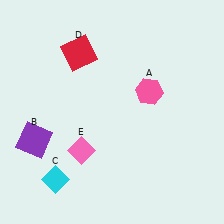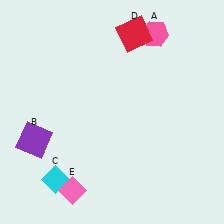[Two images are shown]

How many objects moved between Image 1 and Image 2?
3 objects moved between the two images.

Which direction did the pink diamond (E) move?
The pink diamond (E) moved down.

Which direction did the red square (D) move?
The red square (D) moved right.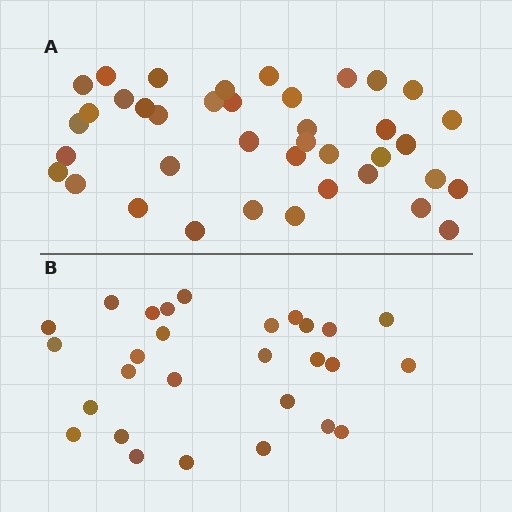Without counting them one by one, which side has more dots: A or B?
Region A (the top region) has more dots.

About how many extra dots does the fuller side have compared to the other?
Region A has roughly 12 or so more dots than region B.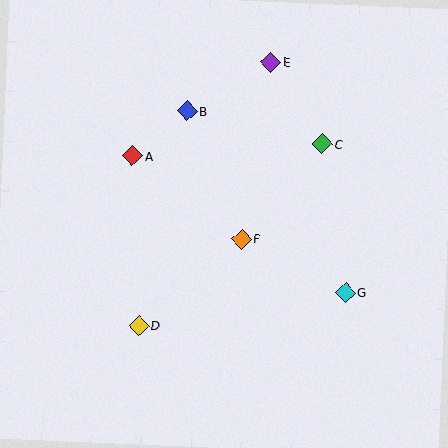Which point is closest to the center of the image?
Point F at (242, 239) is closest to the center.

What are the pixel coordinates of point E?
Point E is at (271, 62).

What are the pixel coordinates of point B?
Point B is at (187, 111).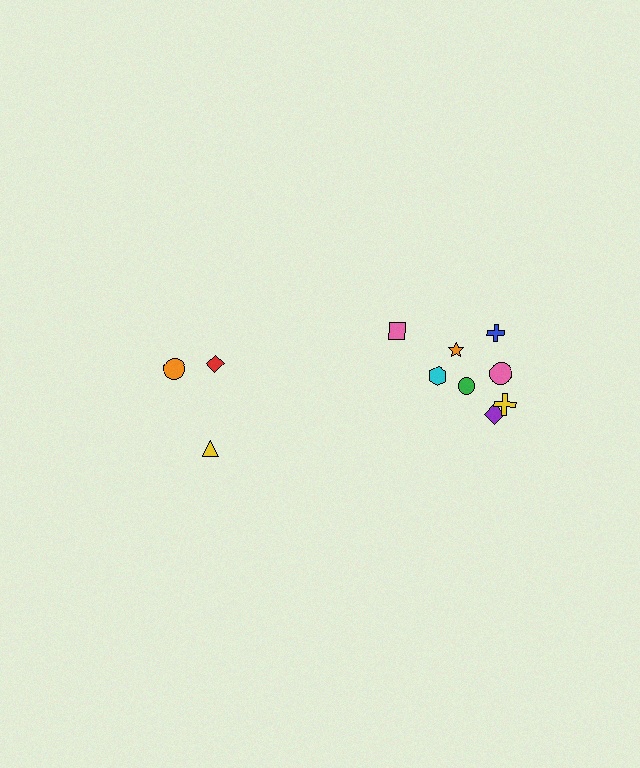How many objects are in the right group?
There are 8 objects.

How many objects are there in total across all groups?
There are 11 objects.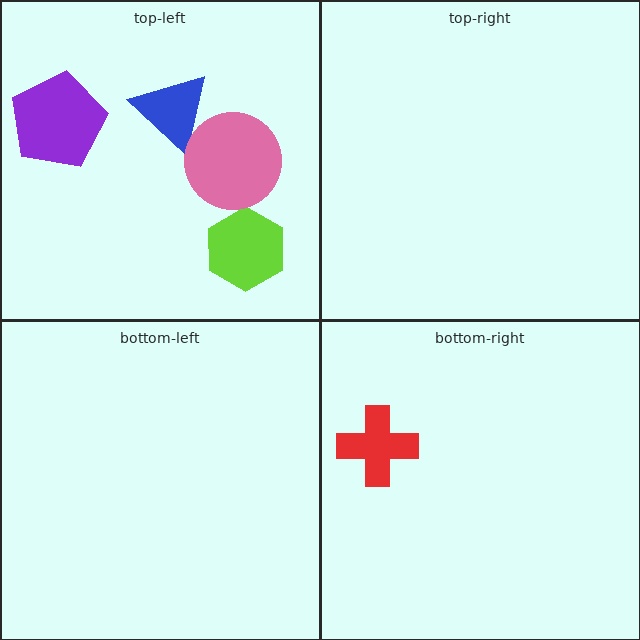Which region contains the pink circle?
The top-left region.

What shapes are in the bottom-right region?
The red cross.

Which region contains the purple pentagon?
The top-left region.